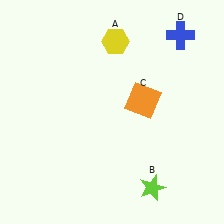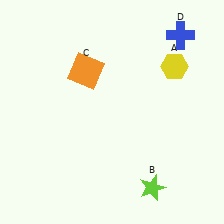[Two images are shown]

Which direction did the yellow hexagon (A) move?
The yellow hexagon (A) moved right.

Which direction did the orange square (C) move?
The orange square (C) moved left.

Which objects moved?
The objects that moved are: the yellow hexagon (A), the orange square (C).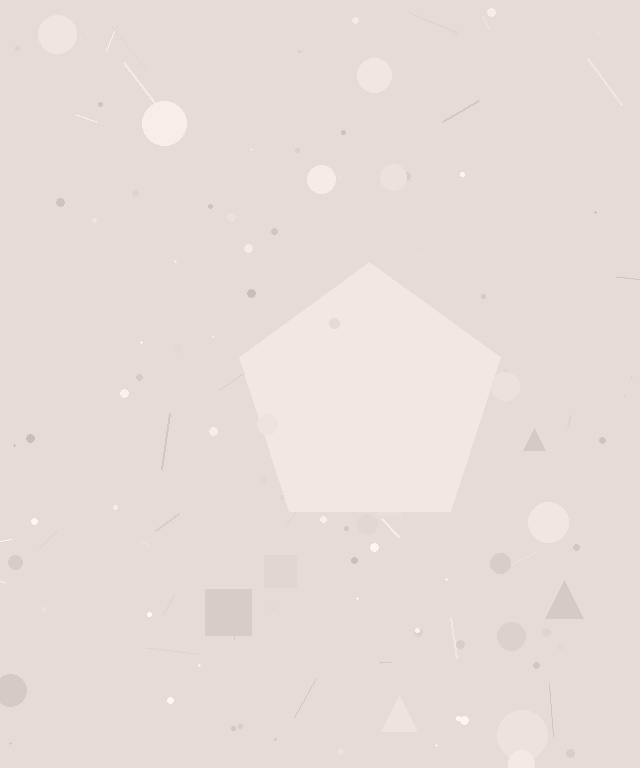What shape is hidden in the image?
A pentagon is hidden in the image.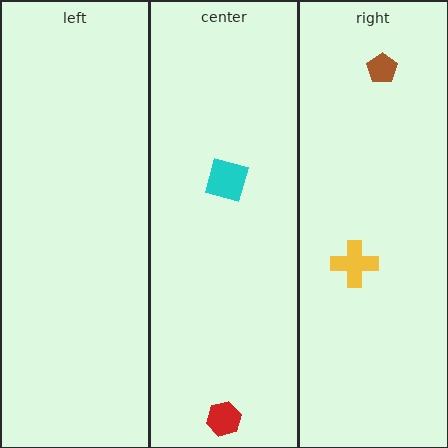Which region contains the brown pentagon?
The right region.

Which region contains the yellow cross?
The right region.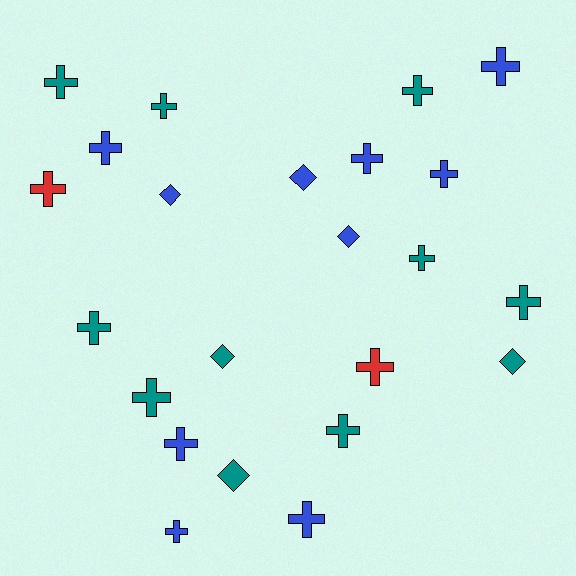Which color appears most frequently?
Teal, with 11 objects.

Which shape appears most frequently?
Cross, with 17 objects.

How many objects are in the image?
There are 23 objects.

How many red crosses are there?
There are 2 red crosses.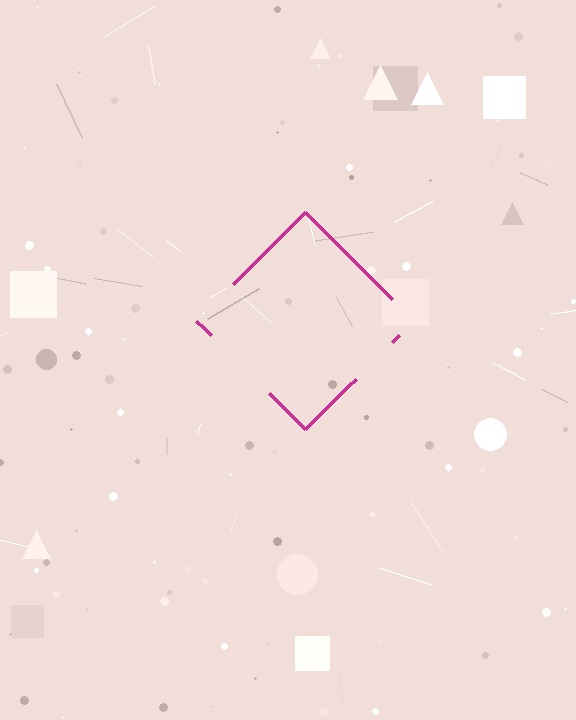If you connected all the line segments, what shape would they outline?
They would outline a diamond.